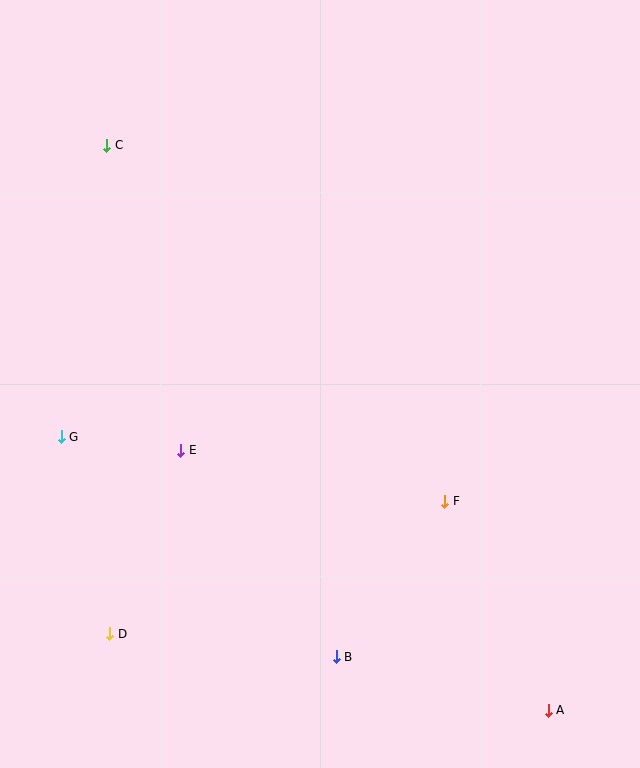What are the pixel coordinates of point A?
Point A is at (548, 710).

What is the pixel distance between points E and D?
The distance between E and D is 197 pixels.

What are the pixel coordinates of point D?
Point D is at (109, 634).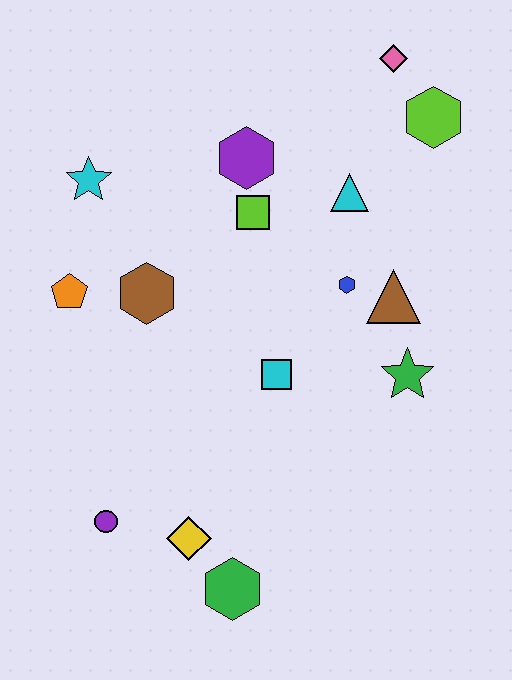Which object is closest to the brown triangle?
The blue hexagon is closest to the brown triangle.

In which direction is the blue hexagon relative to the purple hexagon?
The blue hexagon is below the purple hexagon.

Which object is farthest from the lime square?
The green hexagon is farthest from the lime square.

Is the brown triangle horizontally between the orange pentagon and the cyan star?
No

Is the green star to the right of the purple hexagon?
Yes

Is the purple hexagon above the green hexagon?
Yes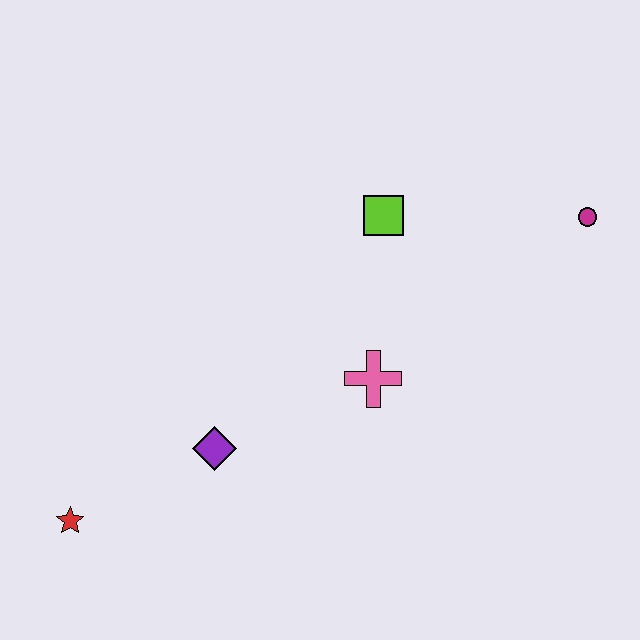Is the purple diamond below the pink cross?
Yes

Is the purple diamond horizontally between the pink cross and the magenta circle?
No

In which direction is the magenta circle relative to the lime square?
The magenta circle is to the right of the lime square.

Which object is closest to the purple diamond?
The red star is closest to the purple diamond.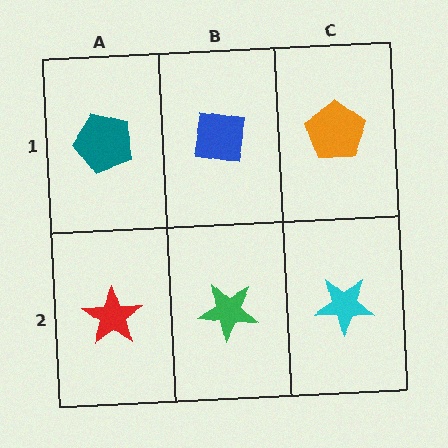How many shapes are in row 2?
3 shapes.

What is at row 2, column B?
A green star.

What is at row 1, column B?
A blue square.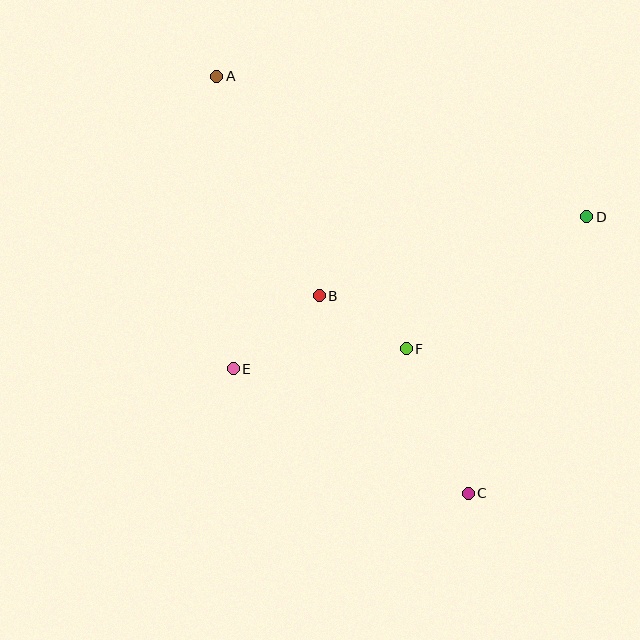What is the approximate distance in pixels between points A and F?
The distance between A and F is approximately 332 pixels.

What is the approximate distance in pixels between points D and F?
The distance between D and F is approximately 224 pixels.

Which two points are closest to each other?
Points B and F are closest to each other.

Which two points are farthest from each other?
Points A and C are farthest from each other.